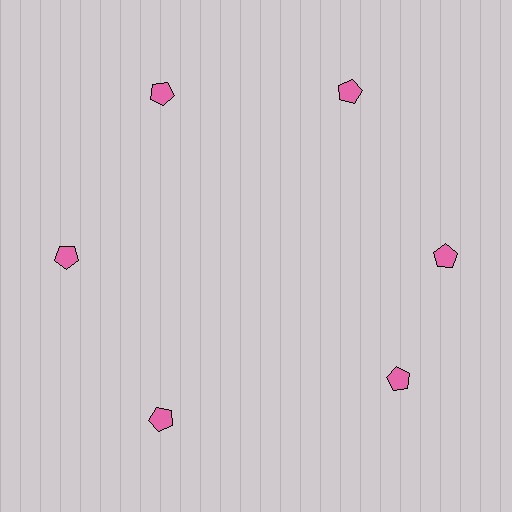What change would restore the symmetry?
The symmetry would be restored by rotating it back into even spacing with its neighbors so that all 6 pentagons sit at equal angles and equal distance from the center.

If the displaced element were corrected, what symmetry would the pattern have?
It would have 6-fold rotational symmetry — the pattern would map onto itself every 60 degrees.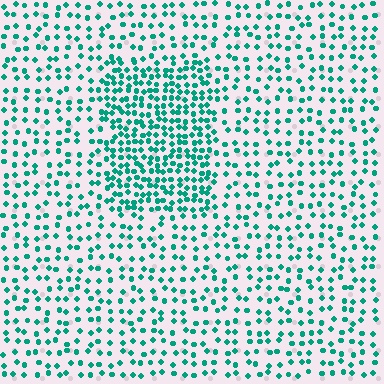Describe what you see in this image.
The image contains small teal elements arranged at two different densities. A rectangle-shaped region is visible where the elements are more densely packed than the surrounding area.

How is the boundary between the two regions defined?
The boundary is defined by a change in element density (approximately 2.1x ratio). All elements are the same color, size, and shape.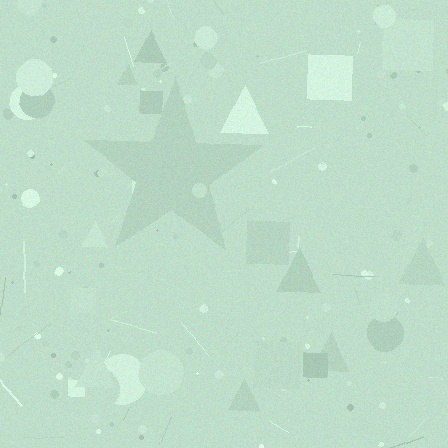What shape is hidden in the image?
A star is hidden in the image.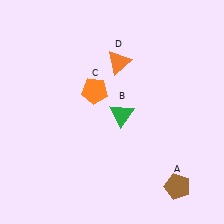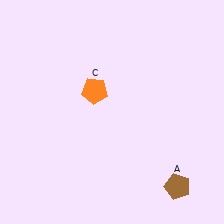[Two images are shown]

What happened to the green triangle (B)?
The green triangle (B) was removed in Image 2. It was in the bottom-right area of Image 1.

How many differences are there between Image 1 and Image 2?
There are 2 differences between the two images.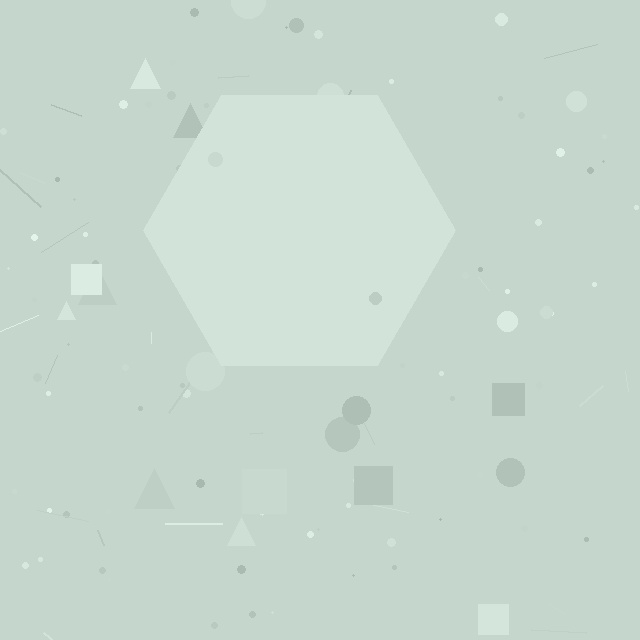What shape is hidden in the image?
A hexagon is hidden in the image.